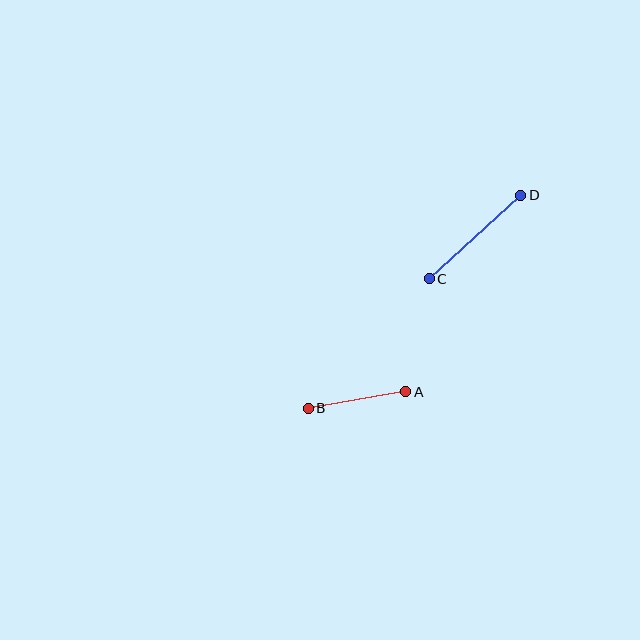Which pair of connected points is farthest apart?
Points C and D are farthest apart.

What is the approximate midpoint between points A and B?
The midpoint is at approximately (357, 400) pixels.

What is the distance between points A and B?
The distance is approximately 99 pixels.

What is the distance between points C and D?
The distance is approximately 124 pixels.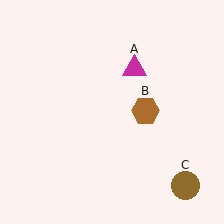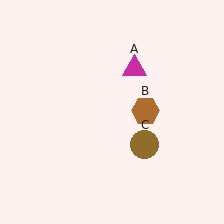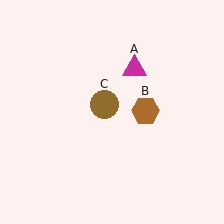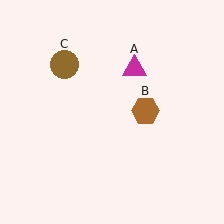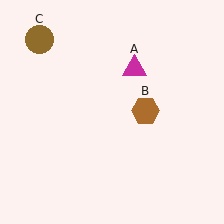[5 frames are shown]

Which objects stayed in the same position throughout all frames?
Magenta triangle (object A) and brown hexagon (object B) remained stationary.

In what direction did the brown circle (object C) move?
The brown circle (object C) moved up and to the left.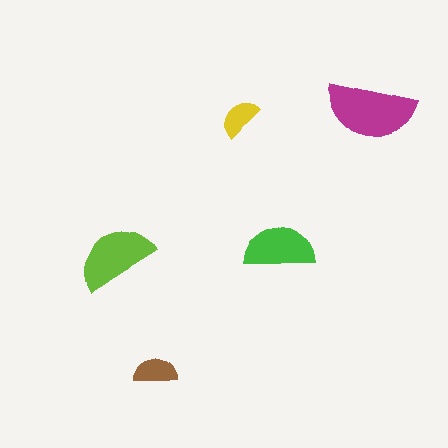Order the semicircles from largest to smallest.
the magenta one, the lime one, the green one, the brown one, the yellow one.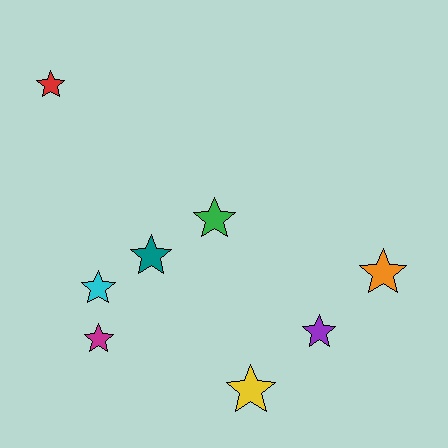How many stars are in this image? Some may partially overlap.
There are 8 stars.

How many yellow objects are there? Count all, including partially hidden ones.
There is 1 yellow object.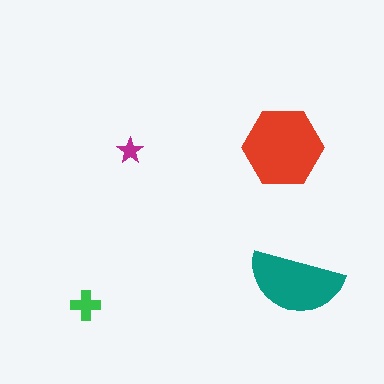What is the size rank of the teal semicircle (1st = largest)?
2nd.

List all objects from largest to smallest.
The red hexagon, the teal semicircle, the green cross, the magenta star.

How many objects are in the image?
There are 4 objects in the image.